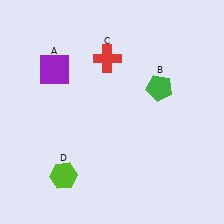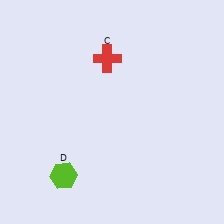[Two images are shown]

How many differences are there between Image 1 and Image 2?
There are 2 differences between the two images.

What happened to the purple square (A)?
The purple square (A) was removed in Image 2. It was in the top-left area of Image 1.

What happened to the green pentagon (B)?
The green pentagon (B) was removed in Image 2. It was in the top-right area of Image 1.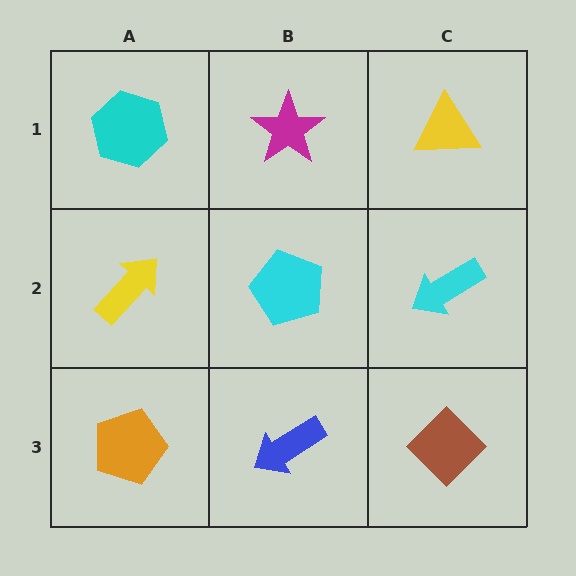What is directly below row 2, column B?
A blue arrow.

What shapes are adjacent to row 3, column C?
A cyan arrow (row 2, column C), a blue arrow (row 3, column B).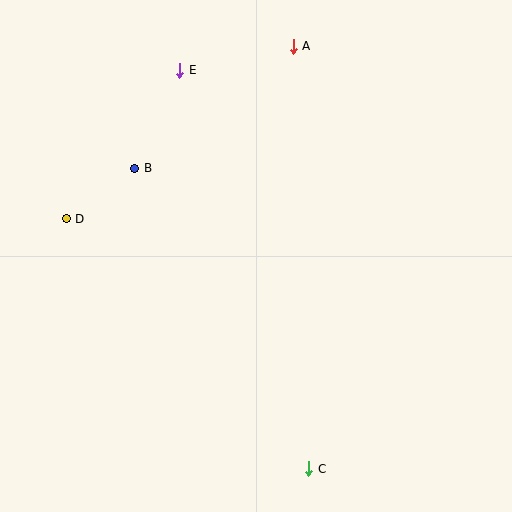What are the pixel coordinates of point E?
Point E is at (180, 70).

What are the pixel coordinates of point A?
Point A is at (293, 46).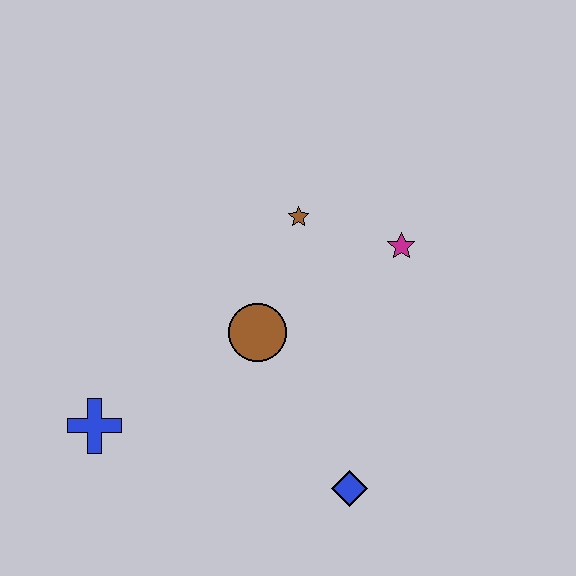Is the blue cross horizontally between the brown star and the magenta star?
No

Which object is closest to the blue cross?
The brown circle is closest to the blue cross.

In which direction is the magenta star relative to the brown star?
The magenta star is to the right of the brown star.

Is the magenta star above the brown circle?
Yes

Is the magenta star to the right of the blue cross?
Yes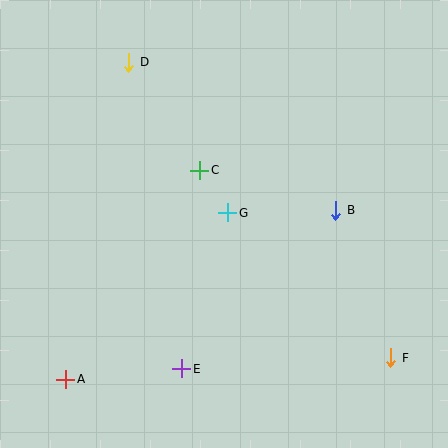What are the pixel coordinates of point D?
Point D is at (129, 62).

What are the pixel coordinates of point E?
Point E is at (182, 369).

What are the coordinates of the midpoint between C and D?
The midpoint between C and D is at (164, 116).